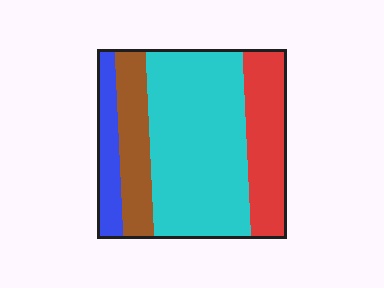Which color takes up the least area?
Blue, at roughly 10%.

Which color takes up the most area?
Cyan, at roughly 50%.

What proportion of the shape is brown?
Brown covers around 15% of the shape.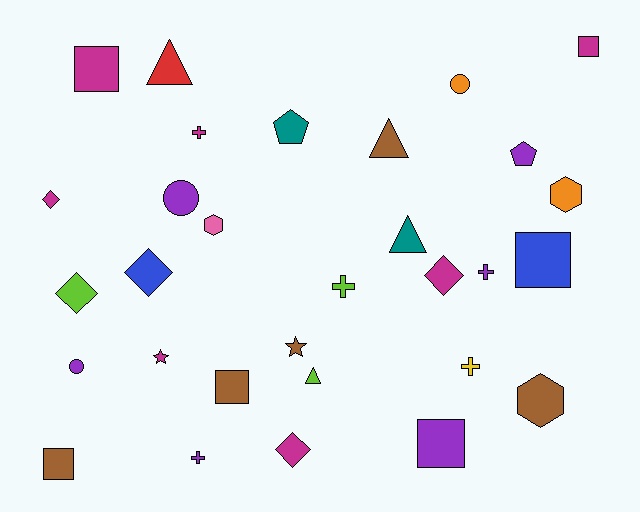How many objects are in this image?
There are 30 objects.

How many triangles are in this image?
There are 4 triangles.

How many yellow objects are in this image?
There is 1 yellow object.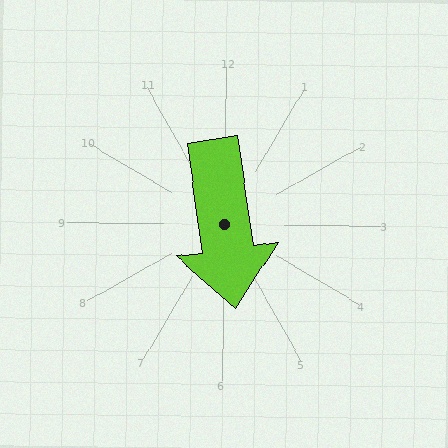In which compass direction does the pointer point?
South.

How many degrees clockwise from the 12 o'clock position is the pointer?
Approximately 172 degrees.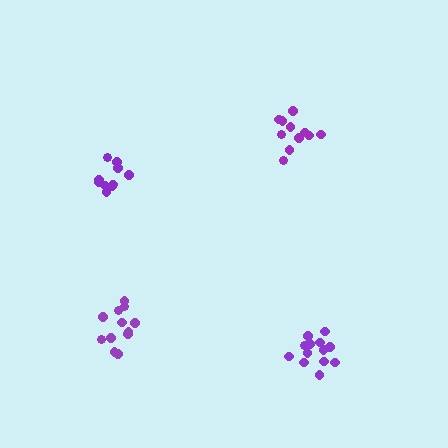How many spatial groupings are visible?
There are 4 spatial groupings.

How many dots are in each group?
Group 1: 12 dots, Group 2: 13 dots, Group 3: 11 dots, Group 4: 11 dots (47 total).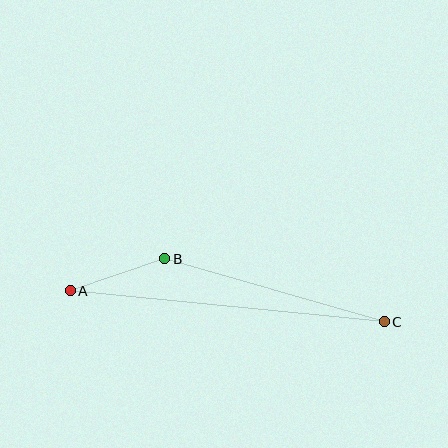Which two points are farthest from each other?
Points A and C are farthest from each other.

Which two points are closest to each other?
Points A and B are closest to each other.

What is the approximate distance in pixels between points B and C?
The distance between B and C is approximately 228 pixels.